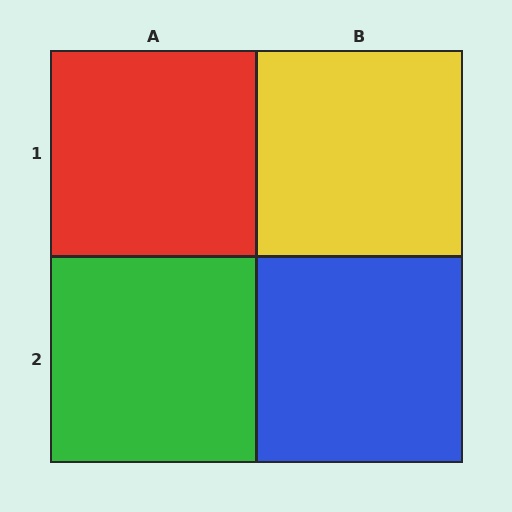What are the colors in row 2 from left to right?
Green, blue.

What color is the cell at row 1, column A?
Red.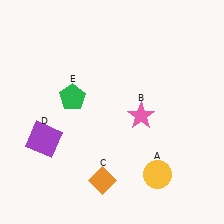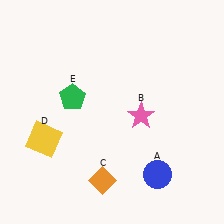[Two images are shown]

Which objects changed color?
A changed from yellow to blue. D changed from purple to yellow.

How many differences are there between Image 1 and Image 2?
There are 2 differences between the two images.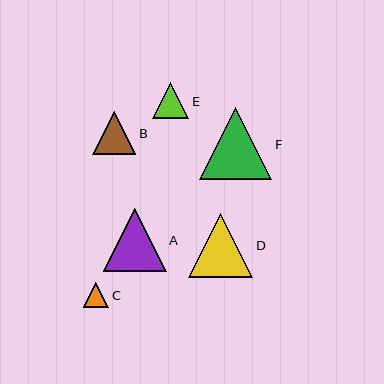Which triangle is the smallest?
Triangle C is the smallest with a size of approximately 25 pixels.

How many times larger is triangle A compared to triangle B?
Triangle A is approximately 1.5 times the size of triangle B.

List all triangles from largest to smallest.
From largest to smallest: F, D, A, B, E, C.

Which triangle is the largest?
Triangle F is the largest with a size of approximately 72 pixels.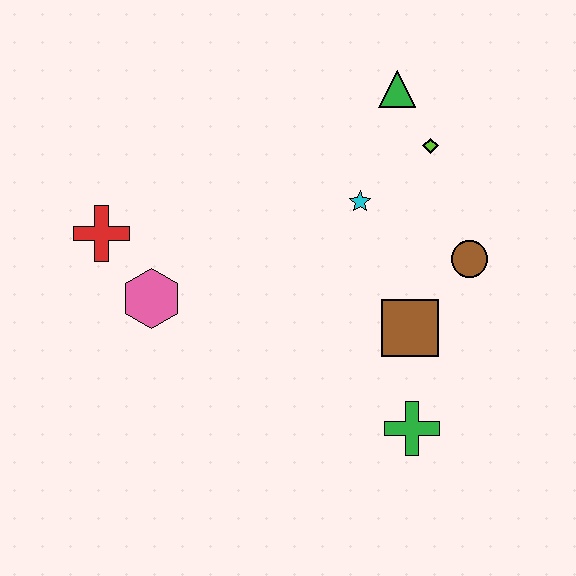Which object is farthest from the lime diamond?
The red cross is farthest from the lime diamond.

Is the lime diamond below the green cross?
No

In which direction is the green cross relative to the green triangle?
The green cross is below the green triangle.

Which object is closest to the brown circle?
The brown square is closest to the brown circle.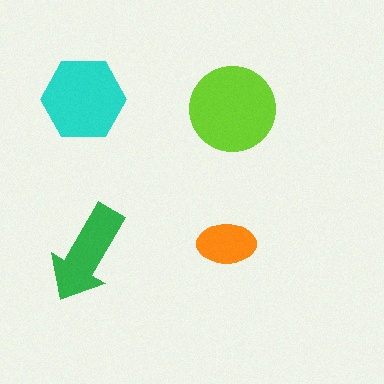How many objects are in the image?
There are 4 objects in the image.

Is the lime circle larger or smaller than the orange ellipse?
Larger.